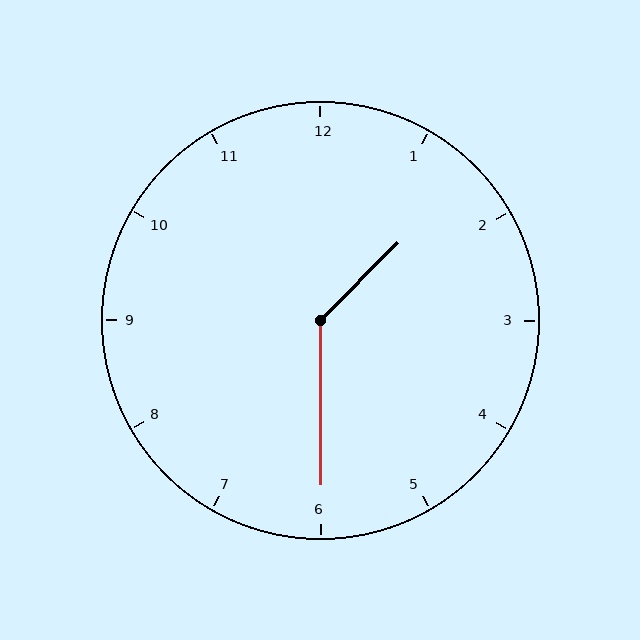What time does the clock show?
1:30.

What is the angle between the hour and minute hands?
Approximately 135 degrees.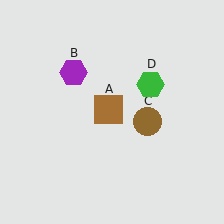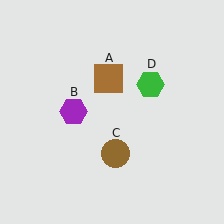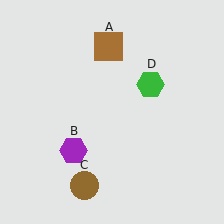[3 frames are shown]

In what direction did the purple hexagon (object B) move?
The purple hexagon (object B) moved down.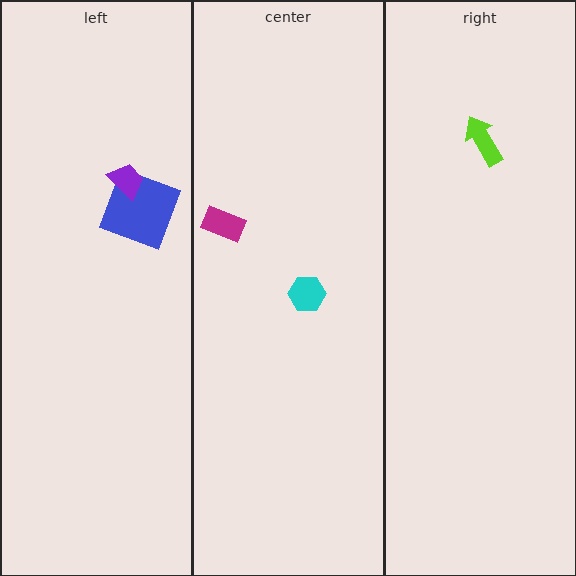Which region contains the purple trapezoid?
The left region.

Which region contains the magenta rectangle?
The center region.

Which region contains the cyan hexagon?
The center region.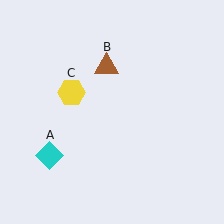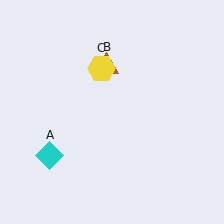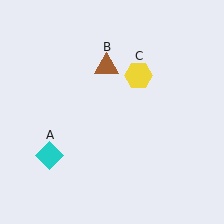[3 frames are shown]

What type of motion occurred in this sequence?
The yellow hexagon (object C) rotated clockwise around the center of the scene.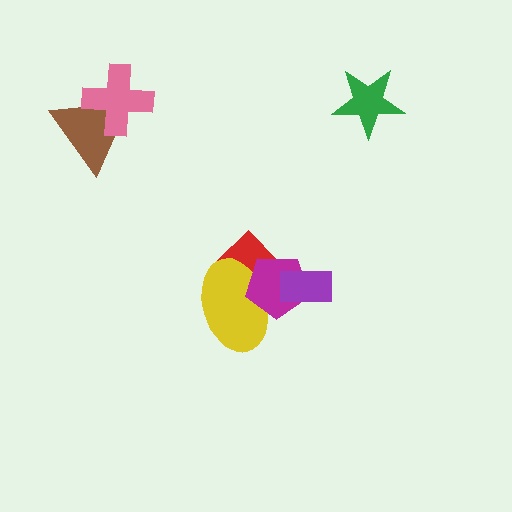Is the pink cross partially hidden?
No, no other shape covers it.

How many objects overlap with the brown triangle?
1 object overlaps with the brown triangle.